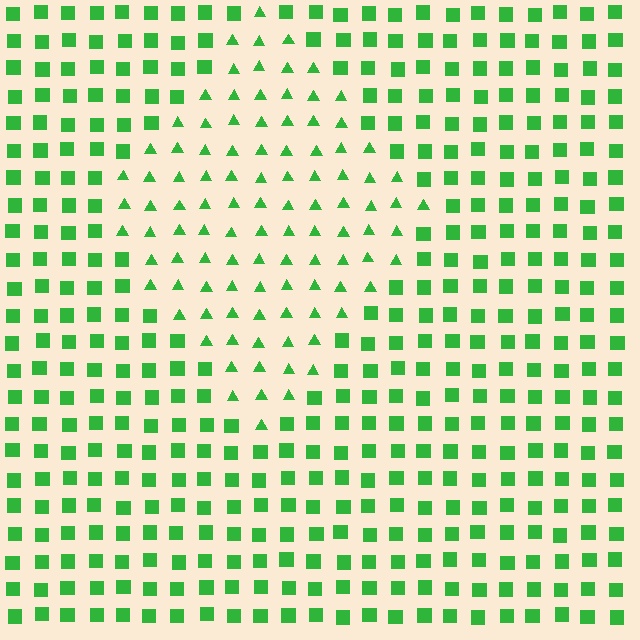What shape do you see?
I see a diamond.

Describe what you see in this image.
The image is filled with small green elements arranged in a uniform grid. A diamond-shaped region contains triangles, while the surrounding area contains squares. The boundary is defined purely by the change in element shape.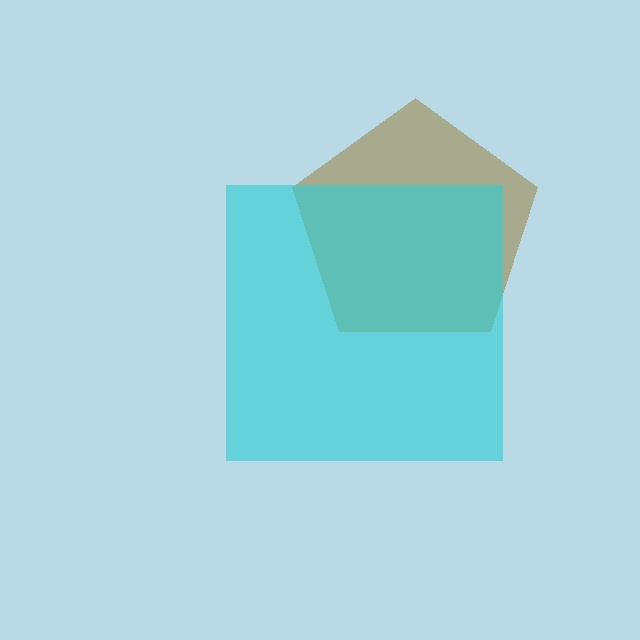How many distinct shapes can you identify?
There are 2 distinct shapes: a brown pentagon, a cyan square.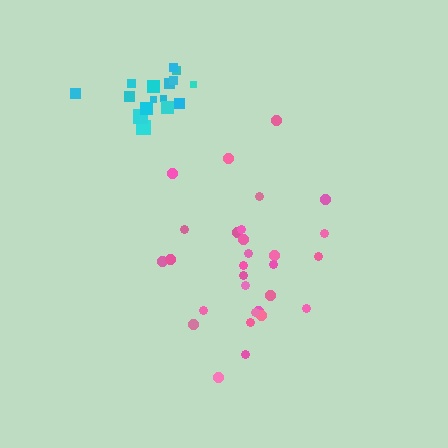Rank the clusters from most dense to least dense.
cyan, pink.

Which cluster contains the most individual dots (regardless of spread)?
Pink (29).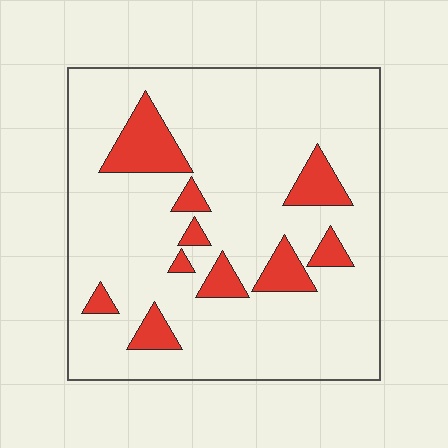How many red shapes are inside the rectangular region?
10.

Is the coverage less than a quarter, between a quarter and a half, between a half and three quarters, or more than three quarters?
Less than a quarter.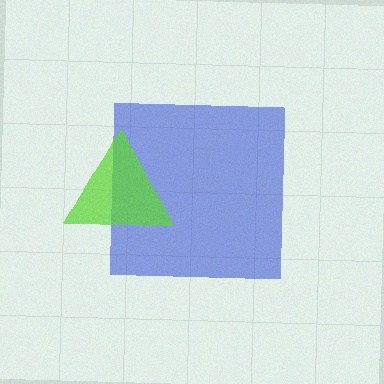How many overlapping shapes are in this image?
There are 2 overlapping shapes in the image.